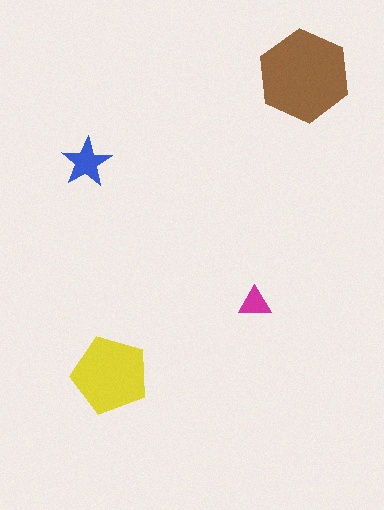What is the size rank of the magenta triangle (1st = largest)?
4th.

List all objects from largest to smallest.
The brown hexagon, the yellow pentagon, the blue star, the magenta triangle.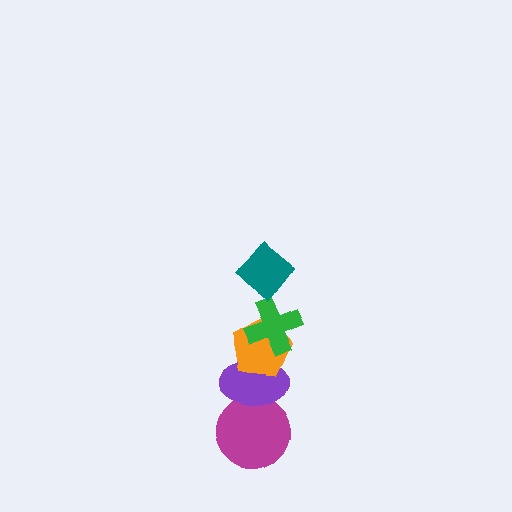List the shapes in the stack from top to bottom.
From top to bottom: the teal diamond, the green cross, the orange pentagon, the purple ellipse, the magenta circle.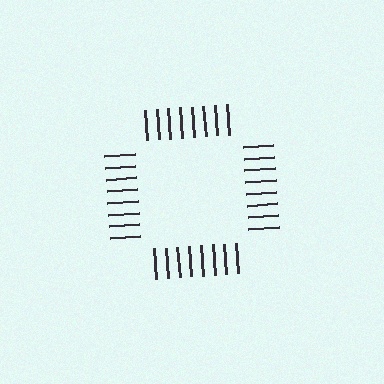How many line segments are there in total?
32 — 8 along each of the 4 edges.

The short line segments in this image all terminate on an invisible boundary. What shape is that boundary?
An illusory square — the line segments terminate on its edges but no continuous stroke is drawn.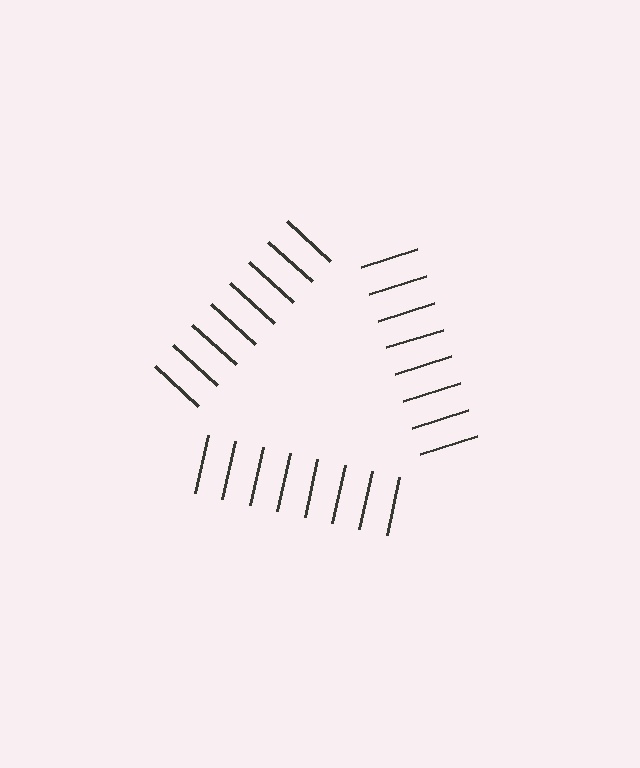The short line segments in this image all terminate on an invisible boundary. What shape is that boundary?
An illusory triangle — the line segments terminate on its edges but no continuous stroke is drawn.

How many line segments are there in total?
24 — 8 along each of the 3 edges.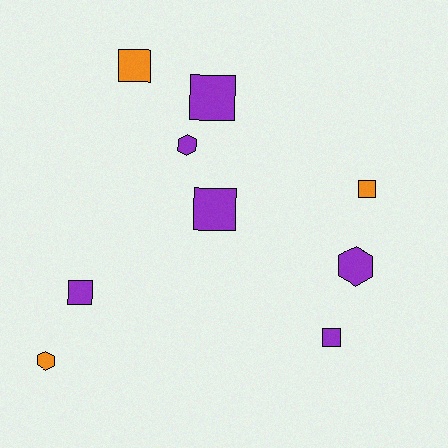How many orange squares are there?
There are 2 orange squares.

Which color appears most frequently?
Purple, with 6 objects.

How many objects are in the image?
There are 9 objects.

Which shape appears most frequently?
Square, with 6 objects.